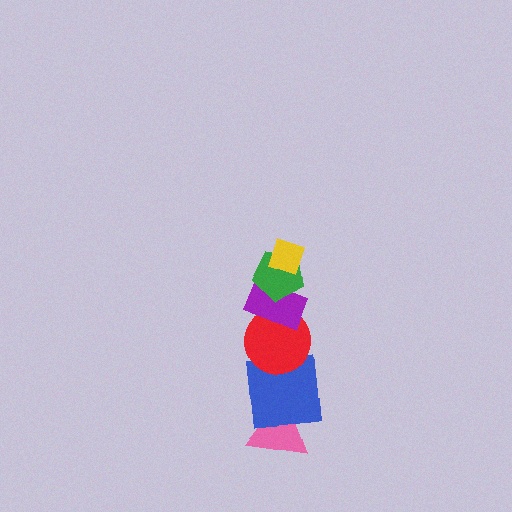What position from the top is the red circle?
The red circle is 4th from the top.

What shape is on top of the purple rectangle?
The green pentagon is on top of the purple rectangle.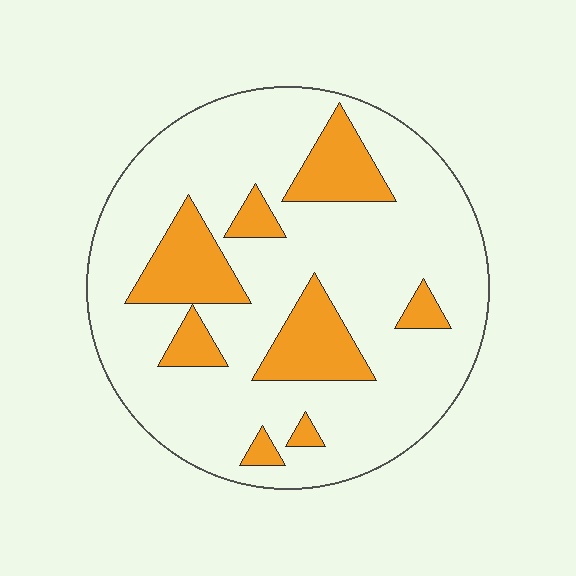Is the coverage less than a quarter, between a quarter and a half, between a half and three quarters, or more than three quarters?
Less than a quarter.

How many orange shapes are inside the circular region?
8.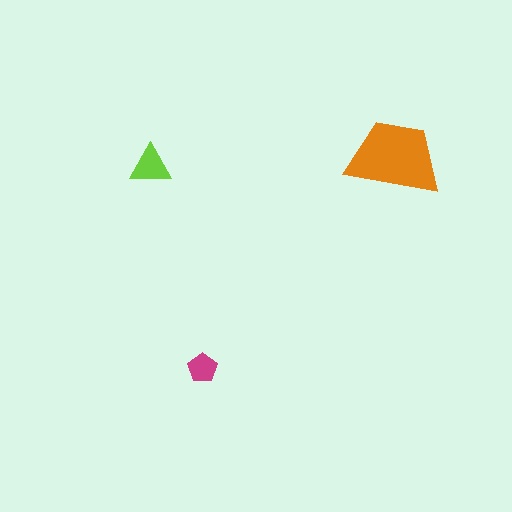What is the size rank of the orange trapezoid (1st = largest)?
1st.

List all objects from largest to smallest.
The orange trapezoid, the lime triangle, the magenta pentagon.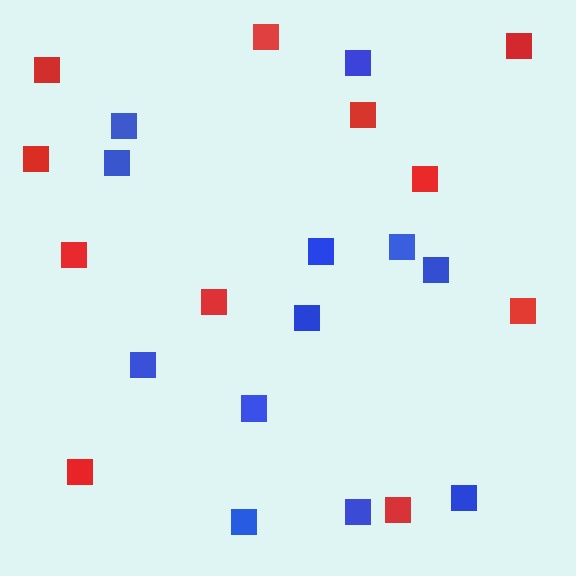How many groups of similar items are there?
There are 2 groups: one group of red squares (11) and one group of blue squares (12).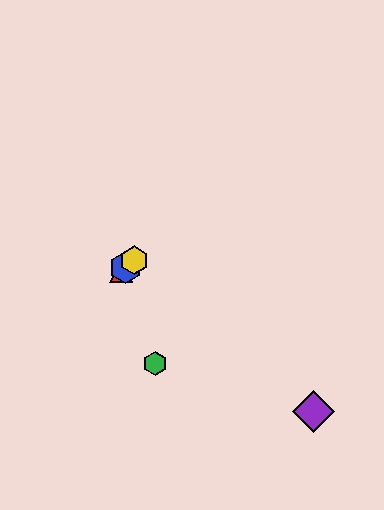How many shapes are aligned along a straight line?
3 shapes (the red triangle, the blue hexagon, the yellow hexagon) are aligned along a straight line.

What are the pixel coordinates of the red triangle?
The red triangle is at (121, 271).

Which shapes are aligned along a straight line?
The red triangle, the blue hexagon, the yellow hexagon are aligned along a straight line.